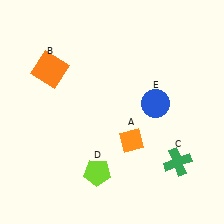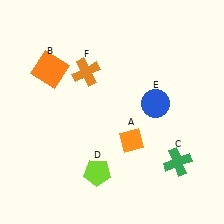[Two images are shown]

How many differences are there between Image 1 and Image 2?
There is 1 difference between the two images.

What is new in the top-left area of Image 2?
An orange cross (F) was added in the top-left area of Image 2.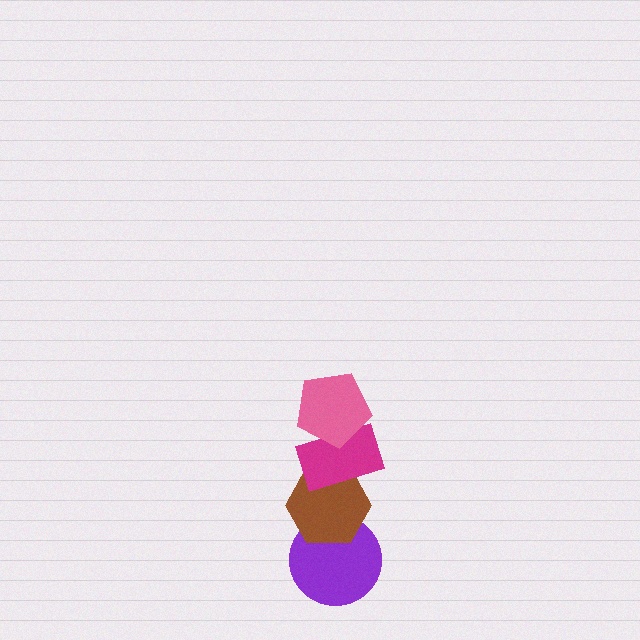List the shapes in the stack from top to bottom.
From top to bottom: the pink pentagon, the magenta rectangle, the brown hexagon, the purple circle.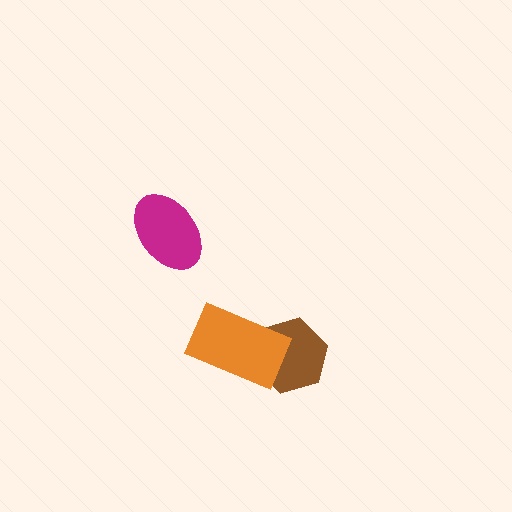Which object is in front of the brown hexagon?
The orange rectangle is in front of the brown hexagon.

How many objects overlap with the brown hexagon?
1 object overlaps with the brown hexagon.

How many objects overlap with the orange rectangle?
1 object overlaps with the orange rectangle.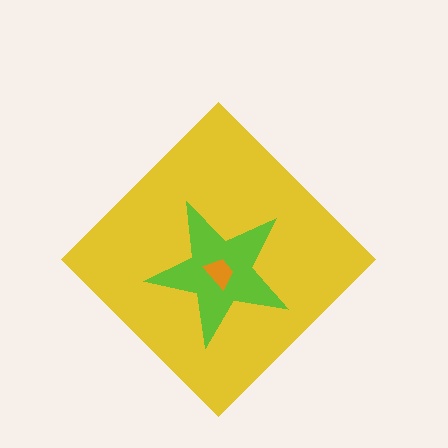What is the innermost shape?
The orange trapezoid.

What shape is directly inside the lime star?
The orange trapezoid.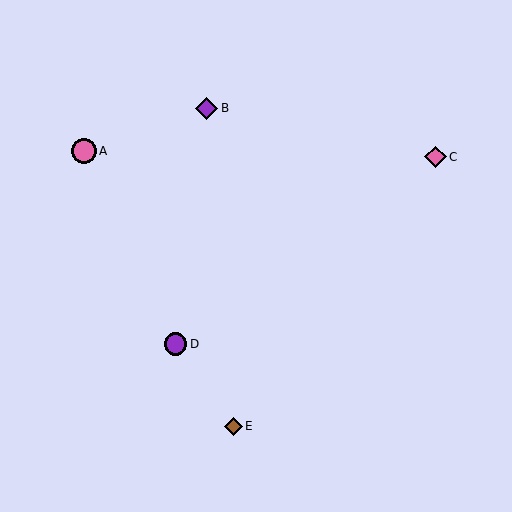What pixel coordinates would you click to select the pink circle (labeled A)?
Click at (84, 151) to select the pink circle A.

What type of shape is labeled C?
Shape C is a pink diamond.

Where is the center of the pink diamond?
The center of the pink diamond is at (435, 157).